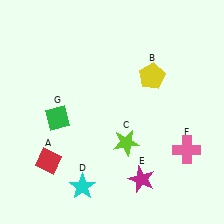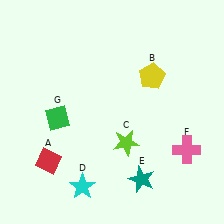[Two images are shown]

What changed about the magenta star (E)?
In Image 1, E is magenta. In Image 2, it changed to teal.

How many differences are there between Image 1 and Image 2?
There is 1 difference between the two images.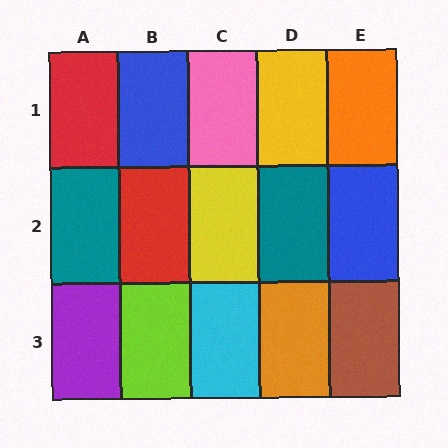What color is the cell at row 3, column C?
Cyan.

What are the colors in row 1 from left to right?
Red, blue, pink, yellow, orange.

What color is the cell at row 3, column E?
Brown.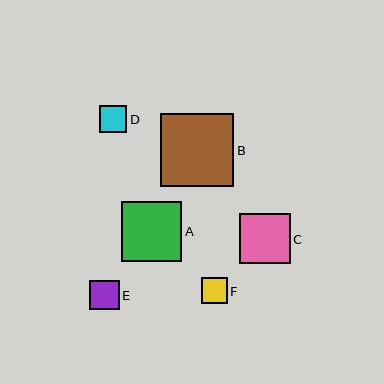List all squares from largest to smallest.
From largest to smallest: B, A, C, E, D, F.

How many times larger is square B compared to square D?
Square B is approximately 2.7 times the size of square D.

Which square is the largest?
Square B is the largest with a size of approximately 73 pixels.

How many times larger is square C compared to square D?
Square C is approximately 1.9 times the size of square D.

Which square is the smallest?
Square F is the smallest with a size of approximately 26 pixels.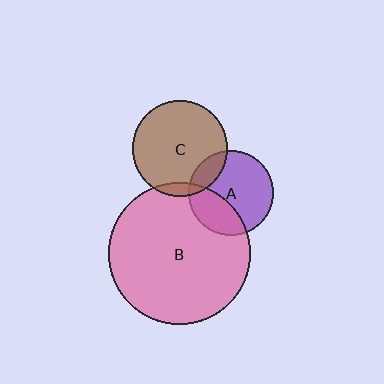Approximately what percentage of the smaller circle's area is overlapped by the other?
Approximately 15%.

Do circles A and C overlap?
Yes.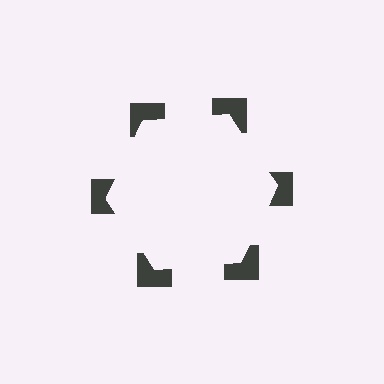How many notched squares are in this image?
There are 6 — one at each vertex of the illusory hexagon.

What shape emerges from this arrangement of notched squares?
An illusory hexagon — its edges are inferred from the aligned wedge cuts in the notched squares, not physically drawn.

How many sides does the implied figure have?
6 sides.